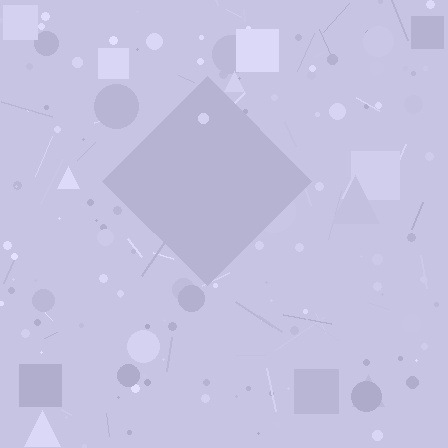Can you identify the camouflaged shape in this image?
The camouflaged shape is a diamond.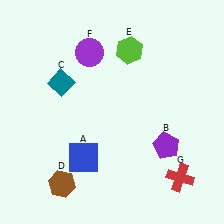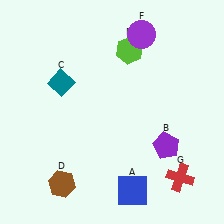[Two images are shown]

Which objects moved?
The objects that moved are: the blue square (A), the purple circle (F).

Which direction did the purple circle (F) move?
The purple circle (F) moved right.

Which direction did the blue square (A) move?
The blue square (A) moved right.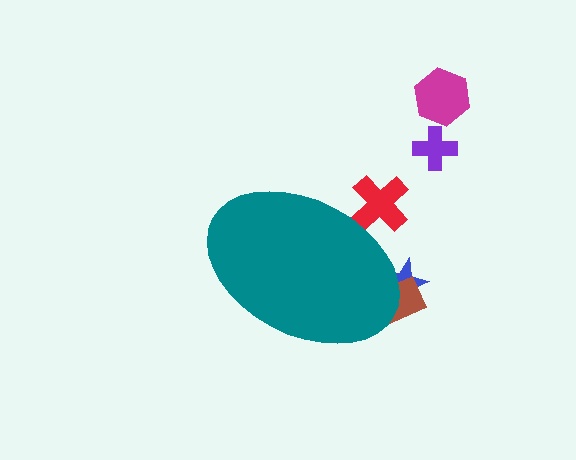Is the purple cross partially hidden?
No, the purple cross is fully visible.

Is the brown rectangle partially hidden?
Yes, the brown rectangle is partially hidden behind the teal ellipse.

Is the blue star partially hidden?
Yes, the blue star is partially hidden behind the teal ellipse.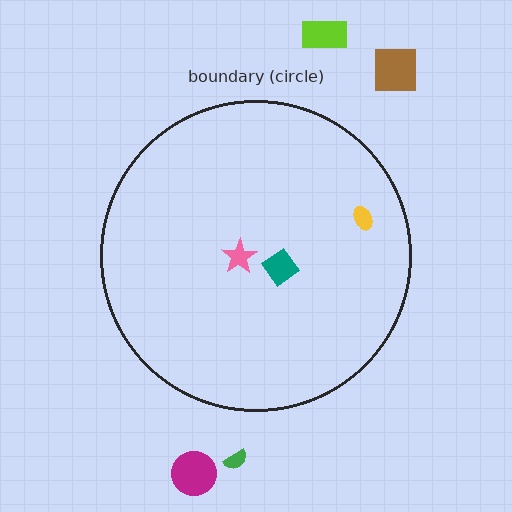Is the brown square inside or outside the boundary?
Outside.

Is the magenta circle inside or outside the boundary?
Outside.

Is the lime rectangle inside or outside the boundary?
Outside.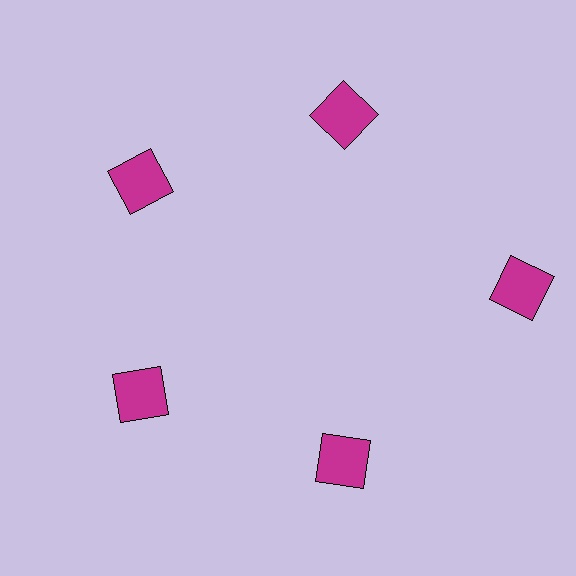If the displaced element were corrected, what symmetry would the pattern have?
It would have 5-fold rotational symmetry — the pattern would map onto itself every 72 degrees.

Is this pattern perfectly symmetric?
No. The 5 magenta squares are arranged in a ring, but one element near the 3 o'clock position is pushed outward from the center, breaking the 5-fold rotational symmetry.